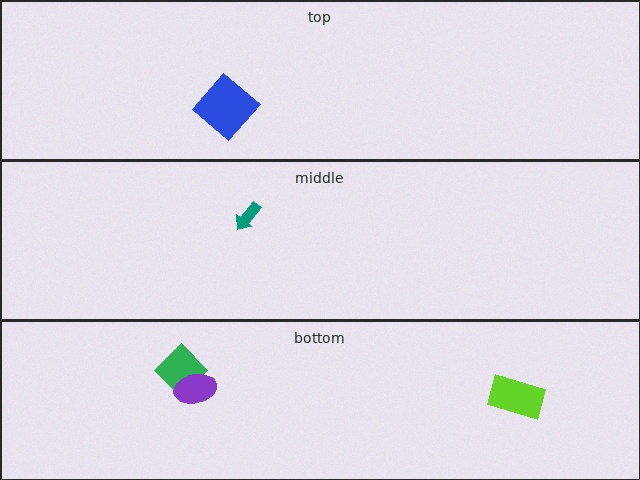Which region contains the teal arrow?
The middle region.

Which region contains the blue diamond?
The top region.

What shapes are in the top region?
The blue diamond.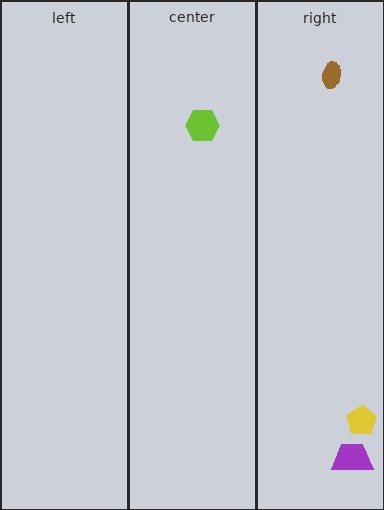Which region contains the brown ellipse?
The right region.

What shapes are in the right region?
The purple trapezoid, the yellow pentagon, the brown ellipse.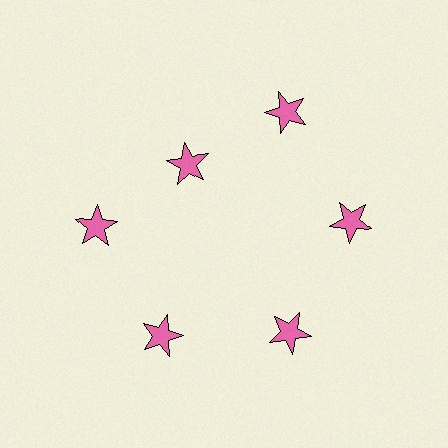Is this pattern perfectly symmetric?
No. The 6 pink stars are arranged in a ring, but one element near the 11 o'clock position is pulled inward toward the center, breaking the 6-fold rotational symmetry.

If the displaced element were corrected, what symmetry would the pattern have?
It would have 6-fold rotational symmetry — the pattern would map onto itself every 60 degrees.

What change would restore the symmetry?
The symmetry would be restored by moving it outward, back onto the ring so that all 6 stars sit at equal angles and equal distance from the center.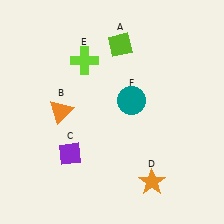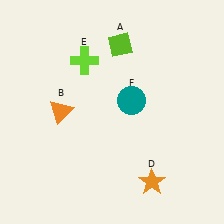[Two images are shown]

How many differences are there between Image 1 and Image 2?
There is 1 difference between the two images.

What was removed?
The purple diamond (C) was removed in Image 2.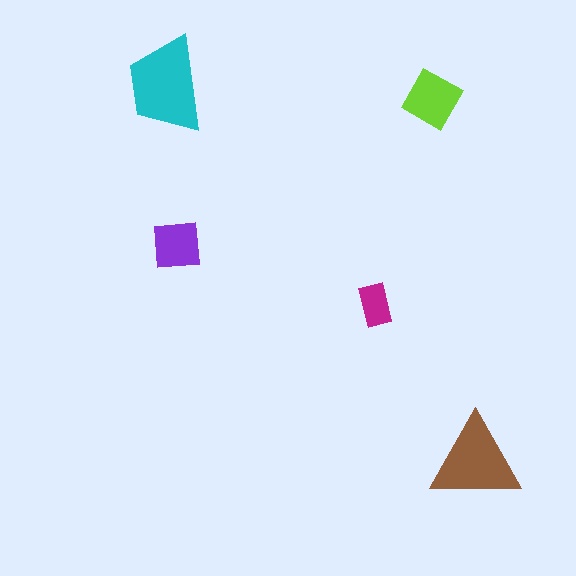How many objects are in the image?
There are 5 objects in the image.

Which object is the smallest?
The magenta rectangle.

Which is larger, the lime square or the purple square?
The lime square.